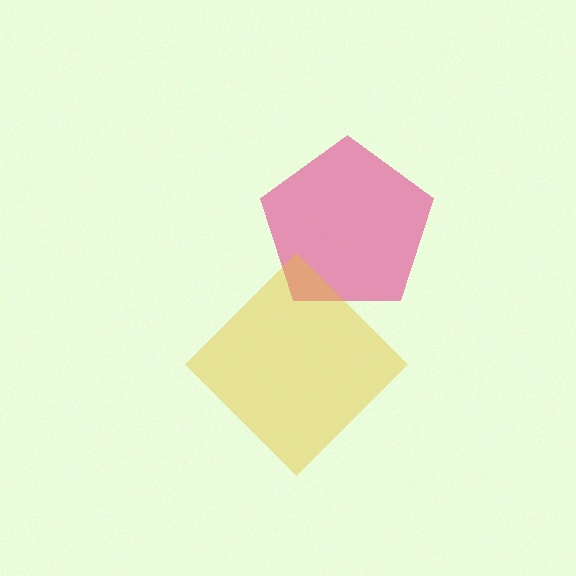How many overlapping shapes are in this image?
There are 2 overlapping shapes in the image.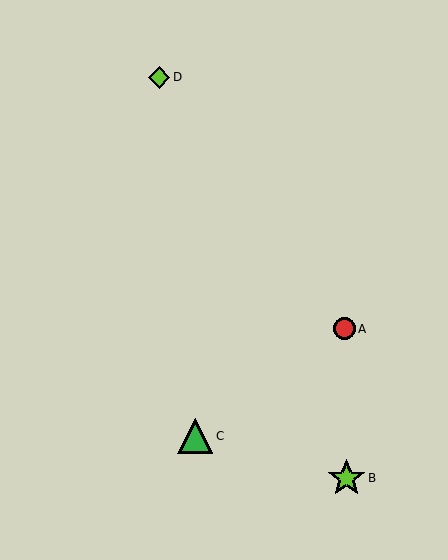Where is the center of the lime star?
The center of the lime star is at (346, 478).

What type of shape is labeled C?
Shape C is a green triangle.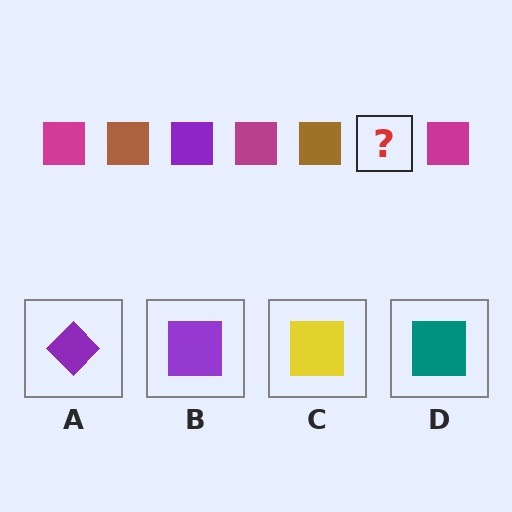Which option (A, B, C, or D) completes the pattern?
B.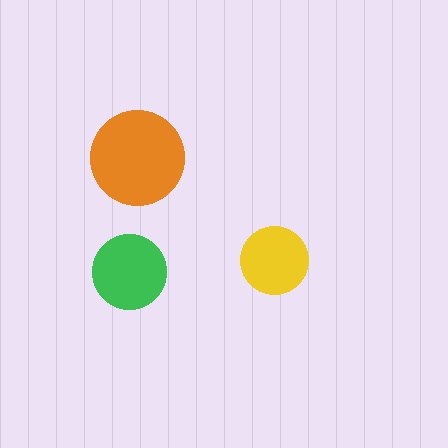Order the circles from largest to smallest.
the orange one, the green one, the yellow one.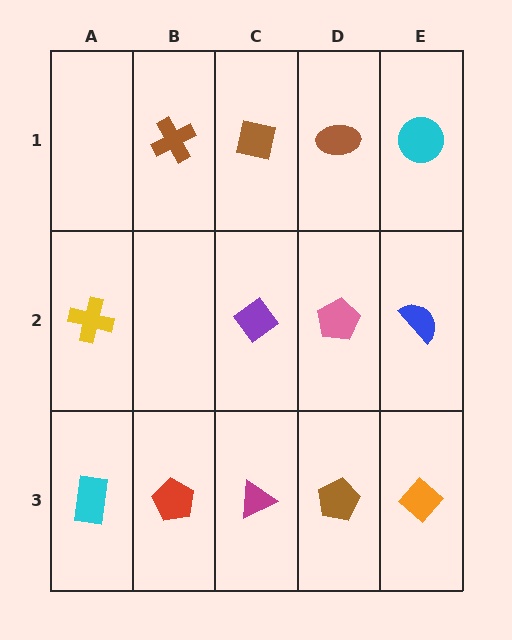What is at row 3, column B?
A red pentagon.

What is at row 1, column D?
A brown ellipse.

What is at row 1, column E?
A cyan circle.